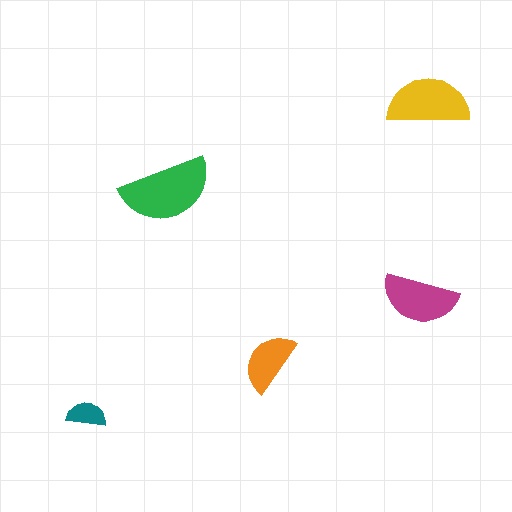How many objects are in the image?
There are 5 objects in the image.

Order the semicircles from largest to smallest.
the green one, the yellow one, the magenta one, the orange one, the teal one.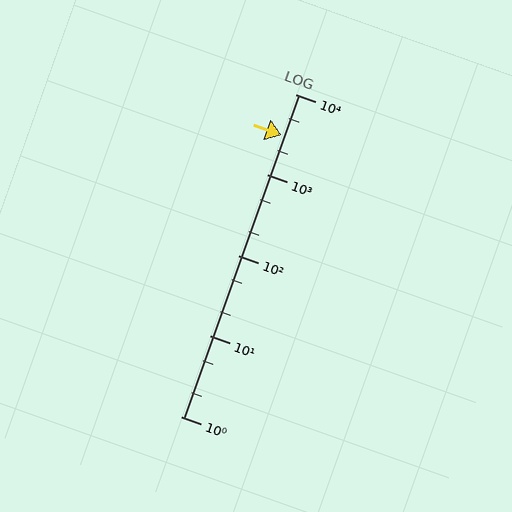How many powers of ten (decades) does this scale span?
The scale spans 4 decades, from 1 to 10000.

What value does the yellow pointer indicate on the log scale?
The pointer indicates approximately 3100.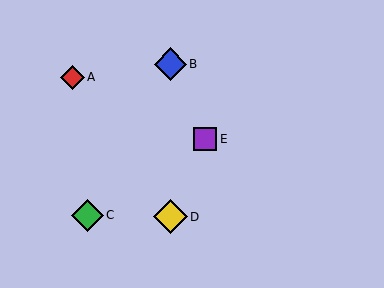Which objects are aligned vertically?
Objects B, D are aligned vertically.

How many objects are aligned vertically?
2 objects (B, D) are aligned vertically.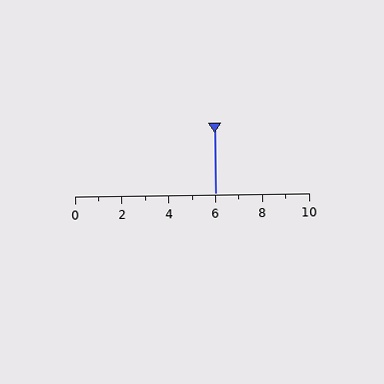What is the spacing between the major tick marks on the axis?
The major ticks are spaced 2 apart.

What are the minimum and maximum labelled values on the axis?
The axis runs from 0 to 10.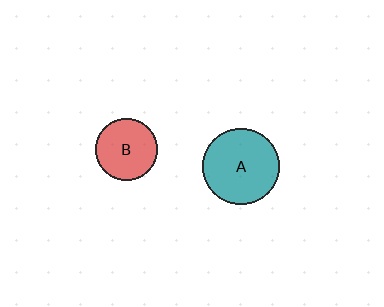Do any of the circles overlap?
No, none of the circles overlap.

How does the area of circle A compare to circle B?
Approximately 1.5 times.